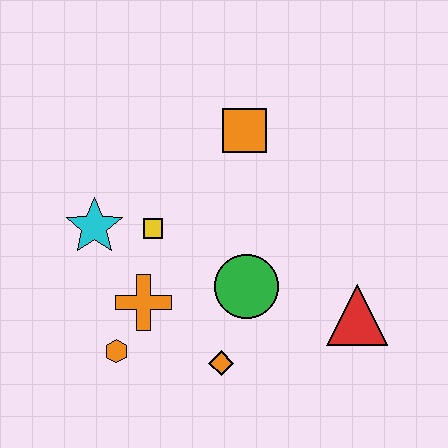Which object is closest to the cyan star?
The yellow square is closest to the cyan star.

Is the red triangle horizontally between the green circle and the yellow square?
No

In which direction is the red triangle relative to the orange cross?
The red triangle is to the right of the orange cross.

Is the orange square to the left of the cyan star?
No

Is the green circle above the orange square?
No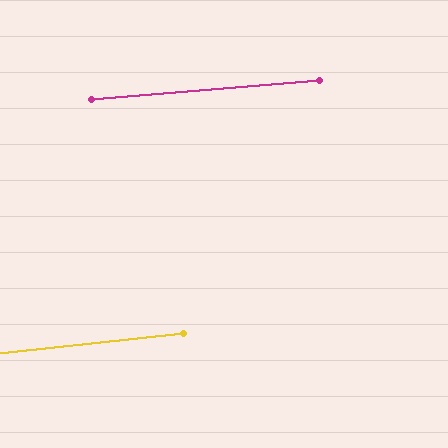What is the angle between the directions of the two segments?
Approximately 1 degree.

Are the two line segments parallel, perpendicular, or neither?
Parallel — their directions differ by only 1.3°.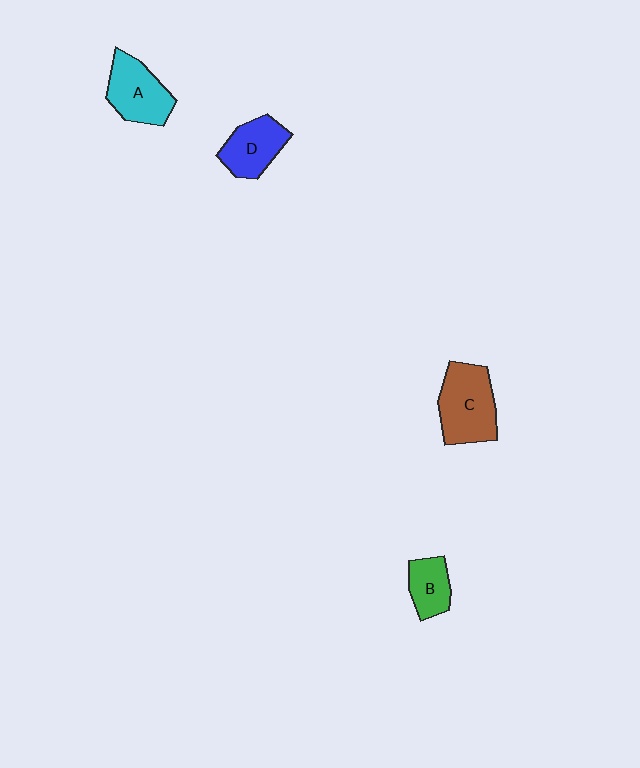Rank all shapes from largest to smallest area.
From largest to smallest: C (brown), A (cyan), D (blue), B (green).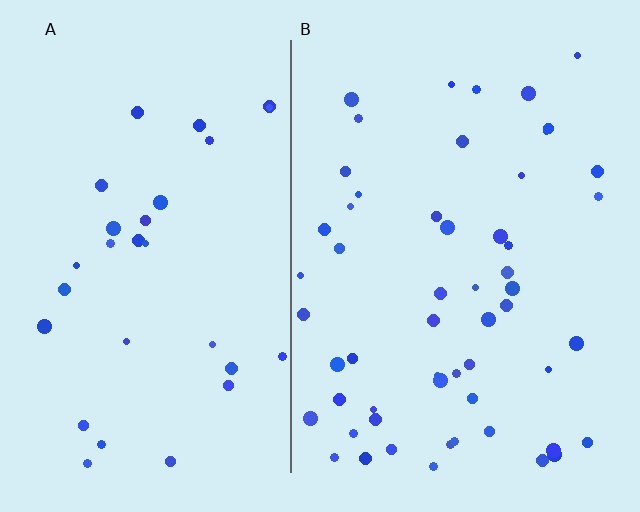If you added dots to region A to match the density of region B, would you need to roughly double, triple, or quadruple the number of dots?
Approximately double.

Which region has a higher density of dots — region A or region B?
B (the right).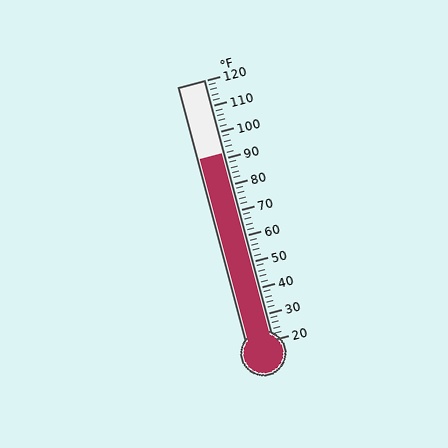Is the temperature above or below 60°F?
The temperature is above 60°F.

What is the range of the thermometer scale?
The thermometer scale ranges from 20°F to 120°F.